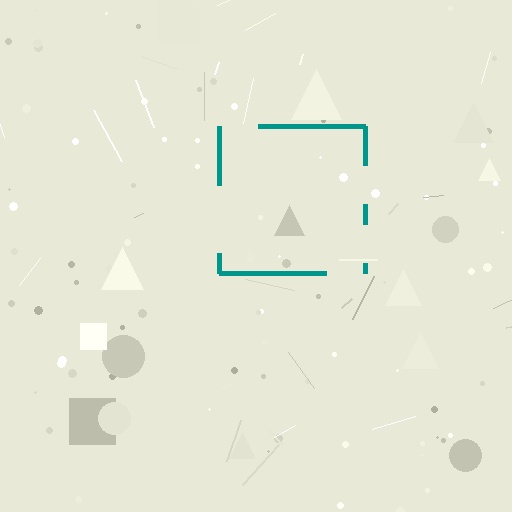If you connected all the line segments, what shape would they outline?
They would outline a square.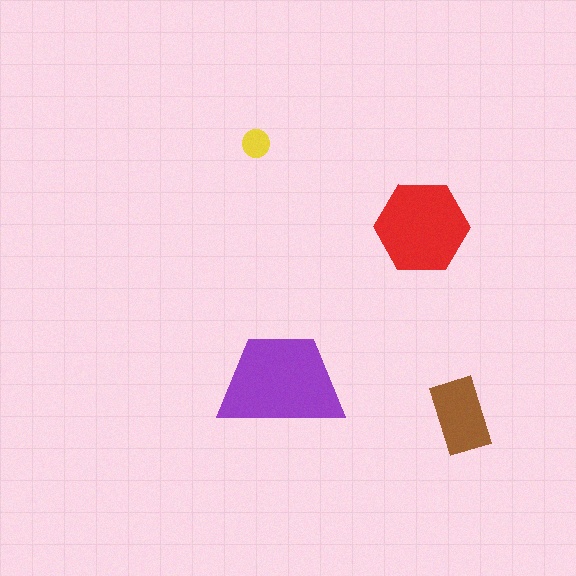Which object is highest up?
The yellow circle is topmost.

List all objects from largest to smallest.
The purple trapezoid, the red hexagon, the brown rectangle, the yellow circle.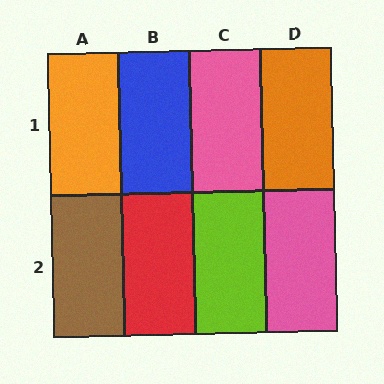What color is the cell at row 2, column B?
Red.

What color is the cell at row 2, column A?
Brown.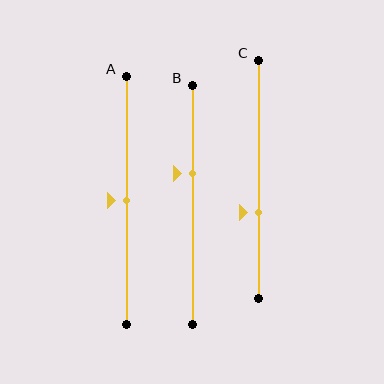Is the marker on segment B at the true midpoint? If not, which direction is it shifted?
No, the marker on segment B is shifted upward by about 13% of the segment length.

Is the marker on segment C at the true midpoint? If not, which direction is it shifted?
No, the marker on segment C is shifted downward by about 14% of the segment length.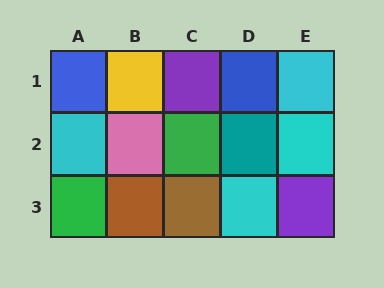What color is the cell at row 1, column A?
Blue.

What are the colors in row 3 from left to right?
Green, brown, brown, cyan, purple.